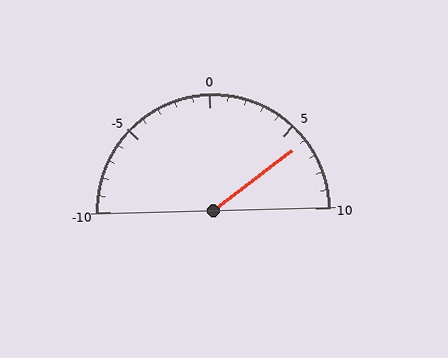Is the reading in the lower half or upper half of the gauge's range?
The reading is in the upper half of the range (-10 to 10).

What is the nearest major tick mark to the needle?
The nearest major tick mark is 5.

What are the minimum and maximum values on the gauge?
The gauge ranges from -10 to 10.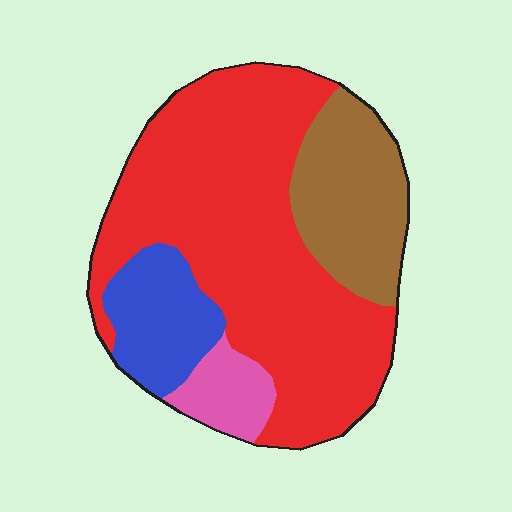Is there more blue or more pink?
Blue.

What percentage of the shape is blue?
Blue takes up about one eighth (1/8) of the shape.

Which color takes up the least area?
Pink, at roughly 5%.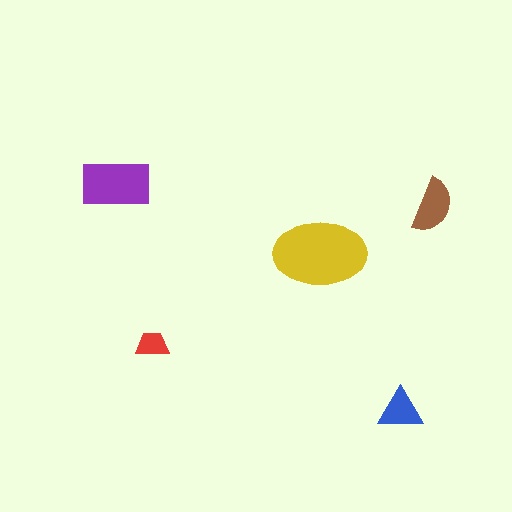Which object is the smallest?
The red trapezoid.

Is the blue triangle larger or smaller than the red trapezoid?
Larger.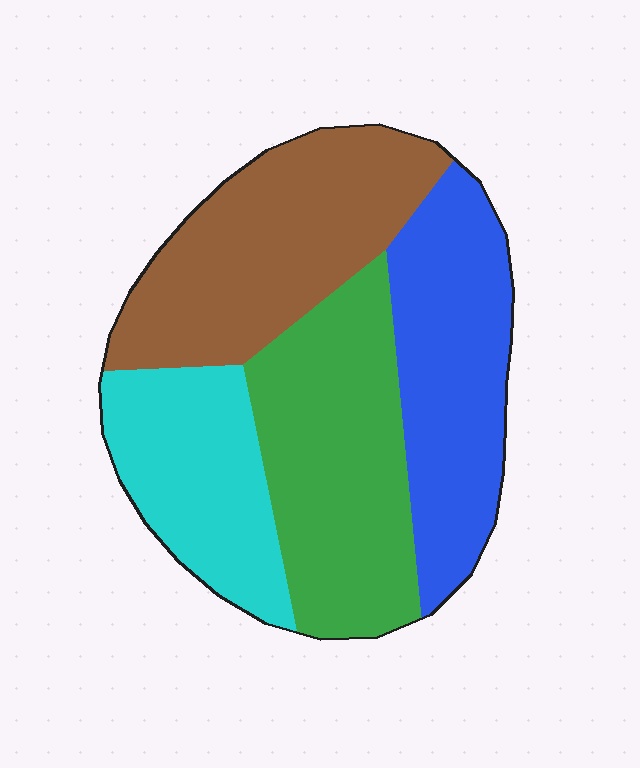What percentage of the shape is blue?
Blue takes up about one quarter (1/4) of the shape.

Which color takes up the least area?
Cyan, at roughly 20%.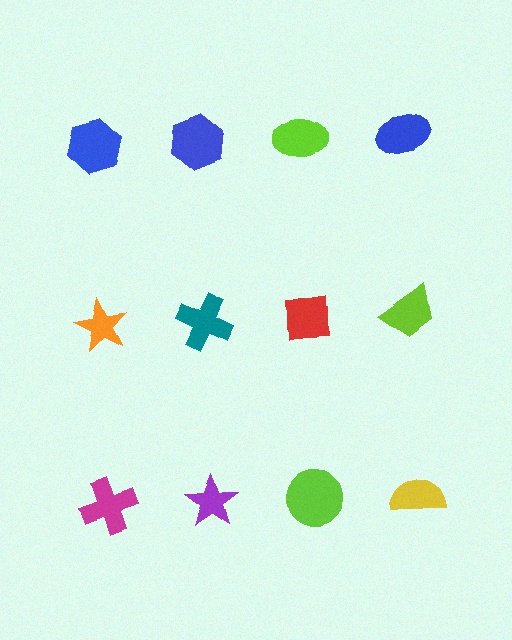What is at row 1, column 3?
A lime ellipse.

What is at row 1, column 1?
A blue hexagon.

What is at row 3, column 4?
A yellow semicircle.